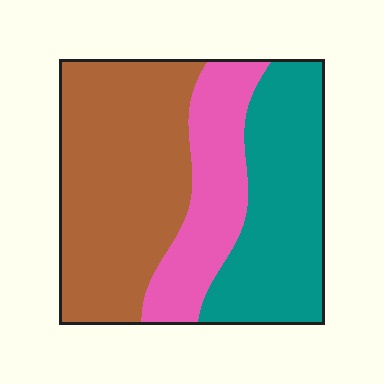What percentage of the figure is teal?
Teal takes up about one third (1/3) of the figure.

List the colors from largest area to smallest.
From largest to smallest: brown, teal, pink.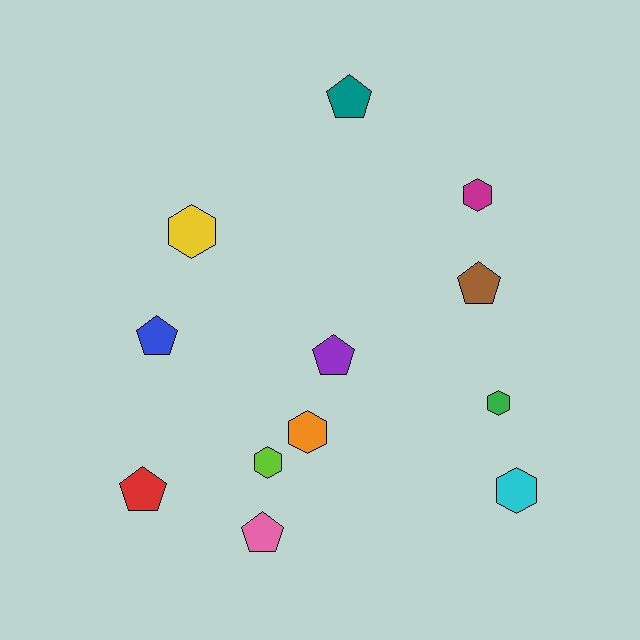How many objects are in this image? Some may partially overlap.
There are 12 objects.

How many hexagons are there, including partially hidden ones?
There are 6 hexagons.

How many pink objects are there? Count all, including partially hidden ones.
There is 1 pink object.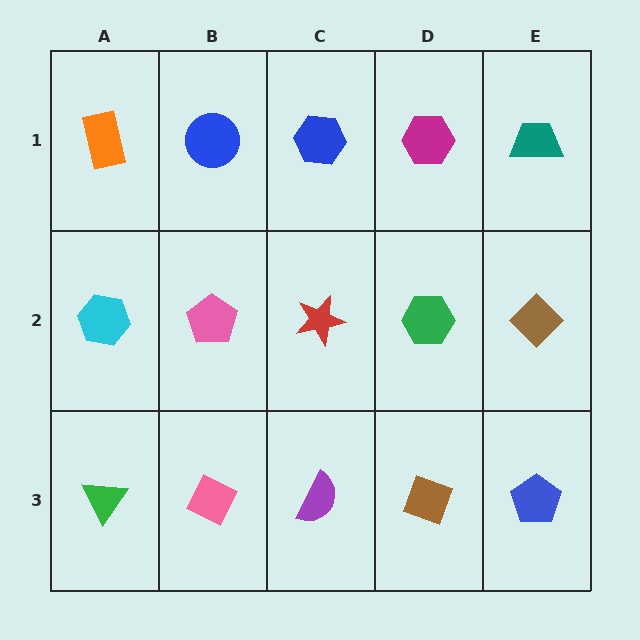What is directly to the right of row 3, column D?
A blue pentagon.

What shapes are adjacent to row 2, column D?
A magenta hexagon (row 1, column D), a brown diamond (row 3, column D), a red star (row 2, column C), a brown diamond (row 2, column E).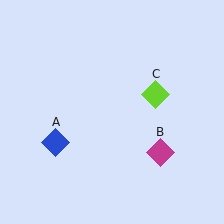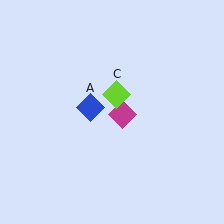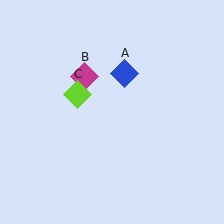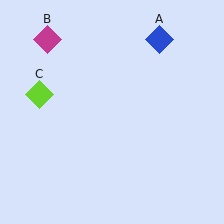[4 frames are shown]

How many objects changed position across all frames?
3 objects changed position: blue diamond (object A), magenta diamond (object B), lime diamond (object C).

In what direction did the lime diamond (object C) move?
The lime diamond (object C) moved left.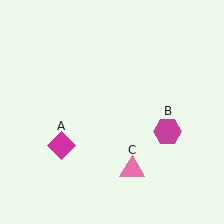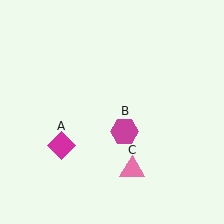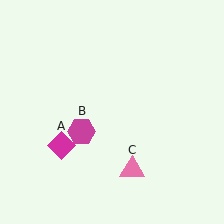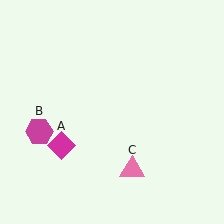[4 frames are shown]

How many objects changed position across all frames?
1 object changed position: magenta hexagon (object B).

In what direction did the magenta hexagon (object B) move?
The magenta hexagon (object B) moved left.